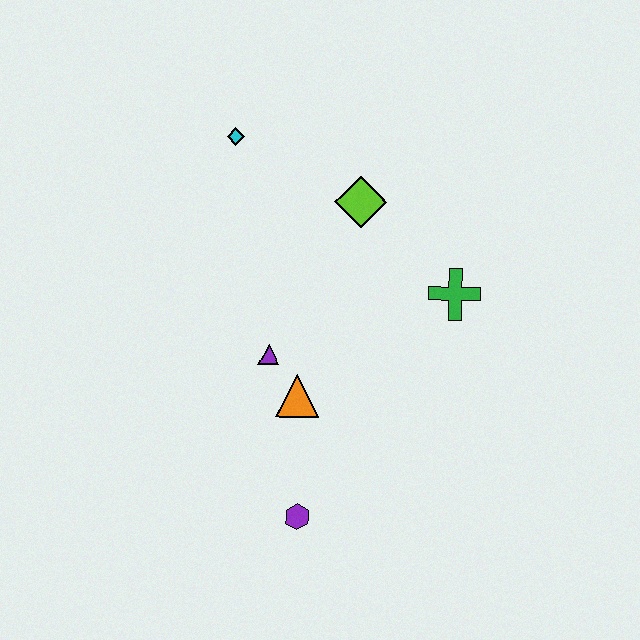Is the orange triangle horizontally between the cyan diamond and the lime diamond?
Yes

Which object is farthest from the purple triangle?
The cyan diamond is farthest from the purple triangle.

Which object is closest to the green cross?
The lime diamond is closest to the green cross.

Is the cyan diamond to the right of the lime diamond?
No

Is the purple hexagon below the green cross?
Yes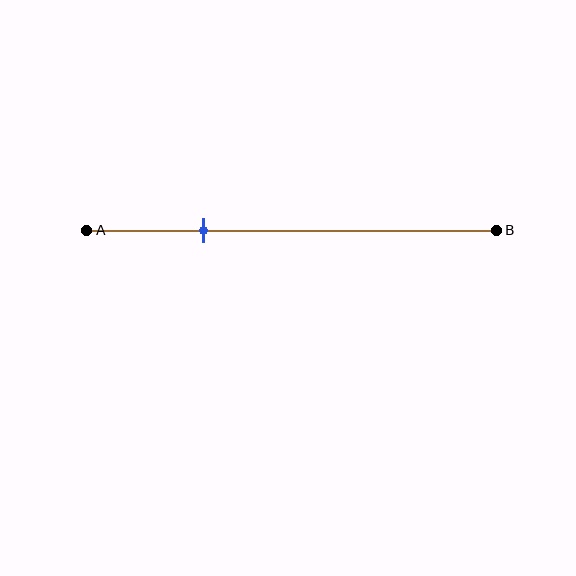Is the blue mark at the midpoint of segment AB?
No, the mark is at about 30% from A, not at the 50% midpoint.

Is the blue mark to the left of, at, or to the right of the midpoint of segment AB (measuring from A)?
The blue mark is to the left of the midpoint of segment AB.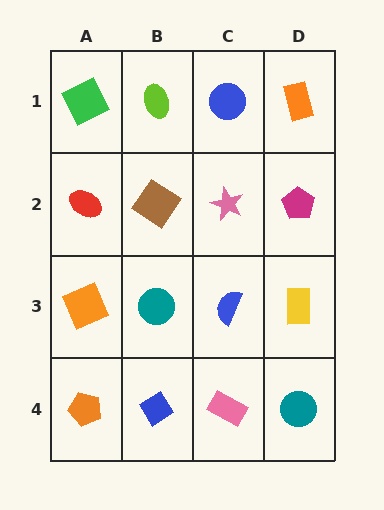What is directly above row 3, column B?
A brown diamond.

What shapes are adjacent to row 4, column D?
A yellow rectangle (row 3, column D), a pink rectangle (row 4, column C).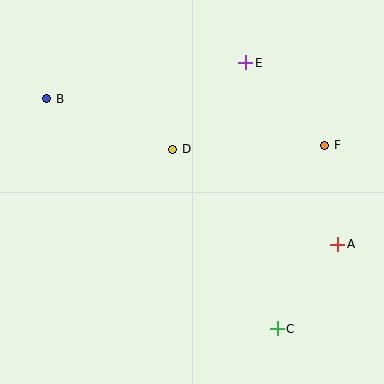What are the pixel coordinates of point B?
Point B is at (47, 99).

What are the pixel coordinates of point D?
Point D is at (173, 149).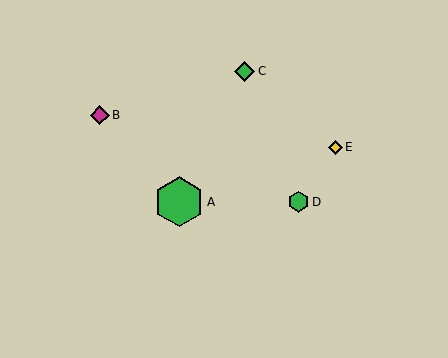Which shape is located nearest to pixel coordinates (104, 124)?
The magenta diamond (labeled B) at (100, 115) is nearest to that location.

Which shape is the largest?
The green hexagon (labeled A) is the largest.